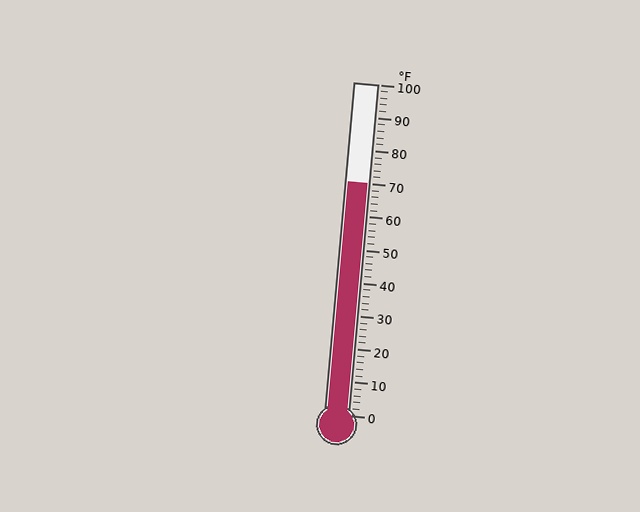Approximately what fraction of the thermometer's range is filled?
The thermometer is filled to approximately 70% of its range.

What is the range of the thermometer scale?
The thermometer scale ranges from 0°F to 100°F.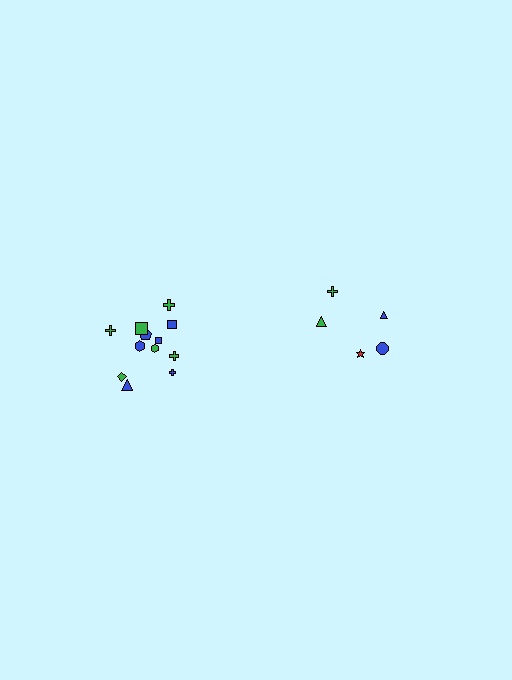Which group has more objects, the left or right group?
The left group.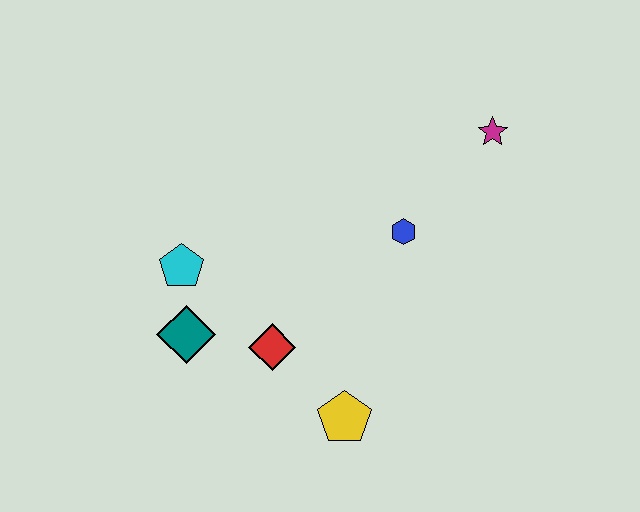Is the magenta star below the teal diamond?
No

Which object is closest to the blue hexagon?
The magenta star is closest to the blue hexagon.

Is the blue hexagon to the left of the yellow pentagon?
No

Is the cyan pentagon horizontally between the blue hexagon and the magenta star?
No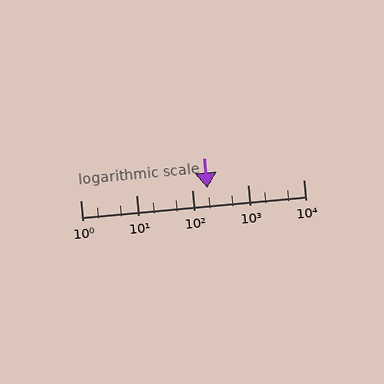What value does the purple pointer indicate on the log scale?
The pointer indicates approximately 190.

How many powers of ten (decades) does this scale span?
The scale spans 4 decades, from 1 to 10000.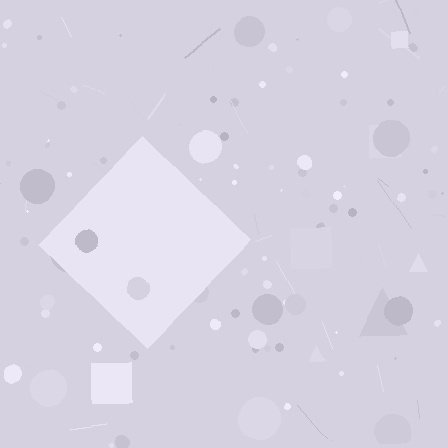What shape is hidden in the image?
A diamond is hidden in the image.